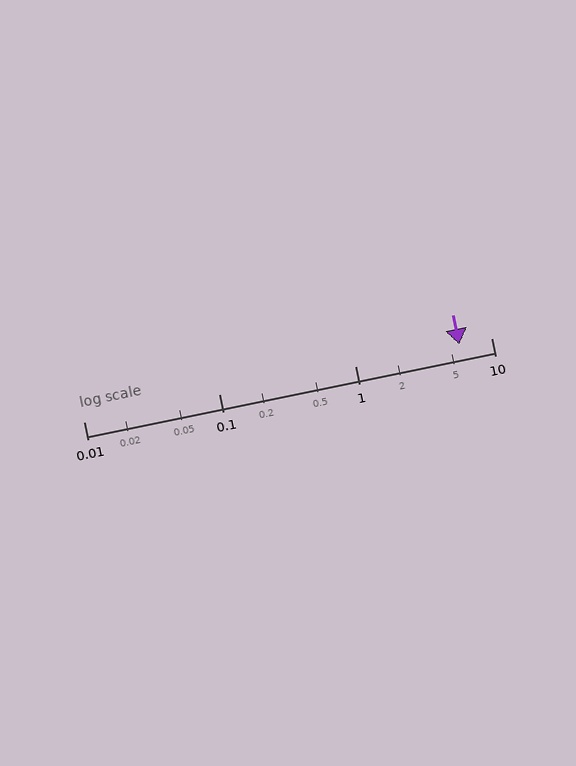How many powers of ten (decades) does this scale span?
The scale spans 3 decades, from 0.01 to 10.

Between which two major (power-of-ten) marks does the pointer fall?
The pointer is between 1 and 10.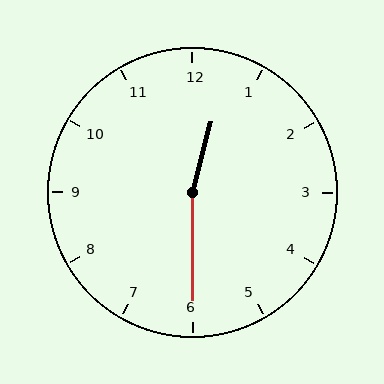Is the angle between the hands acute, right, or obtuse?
It is obtuse.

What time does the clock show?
12:30.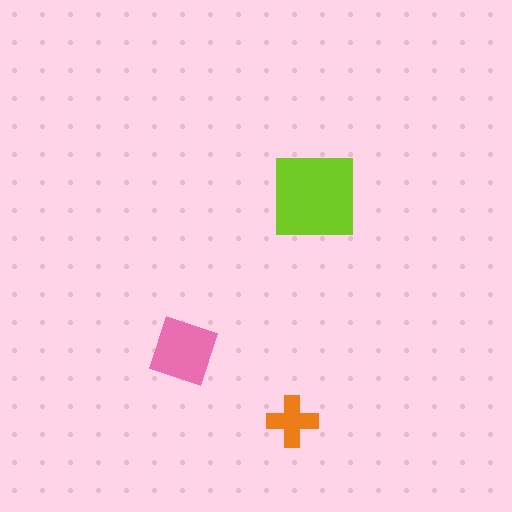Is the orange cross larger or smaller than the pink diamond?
Smaller.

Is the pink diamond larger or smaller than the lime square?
Smaller.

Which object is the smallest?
The orange cross.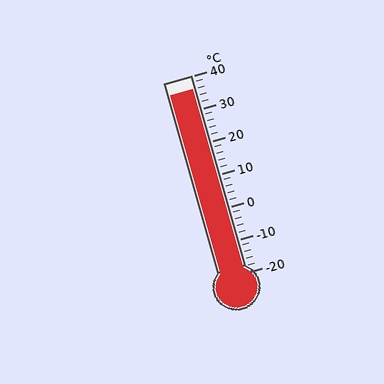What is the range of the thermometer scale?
The thermometer scale ranges from -20°C to 40°C.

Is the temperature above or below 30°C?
The temperature is above 30°C.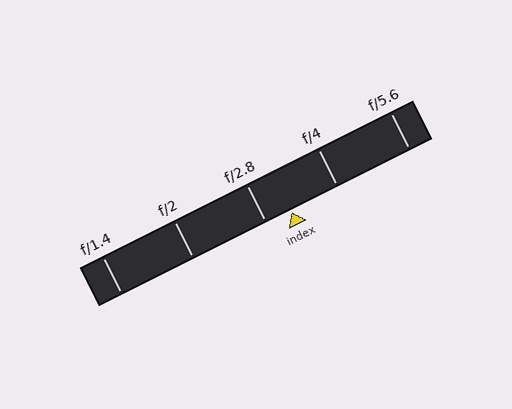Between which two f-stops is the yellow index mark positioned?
The index mark is between f/2.8 and f/4.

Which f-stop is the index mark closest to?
The index mark is closest to f/2.8.